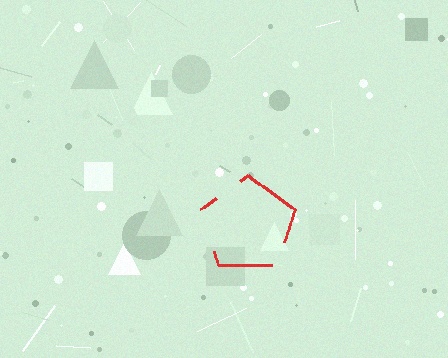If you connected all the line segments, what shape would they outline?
They would outline a pentagon.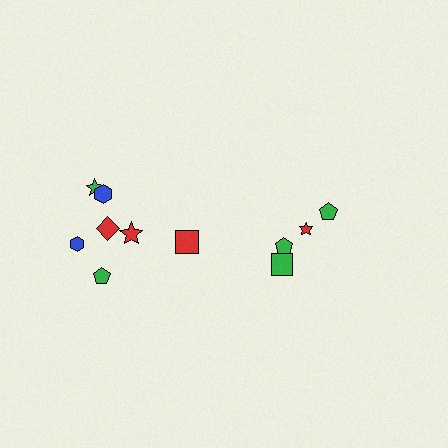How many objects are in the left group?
There are 7 objects.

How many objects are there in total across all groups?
There are 11 objects.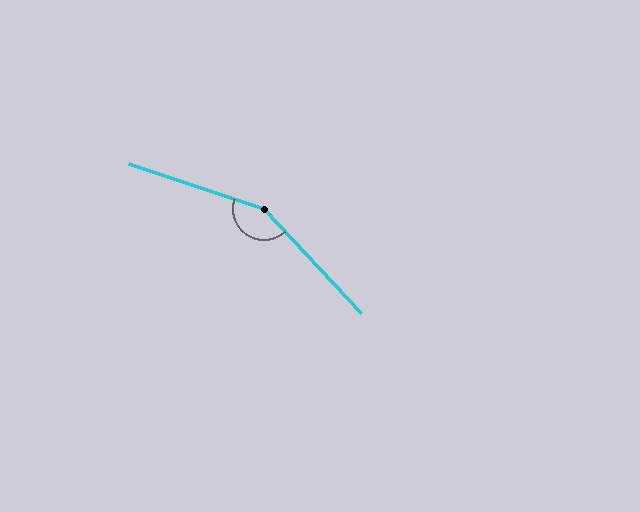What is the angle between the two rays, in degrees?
Approximately 151 degrees.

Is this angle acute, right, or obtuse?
It is obtuse.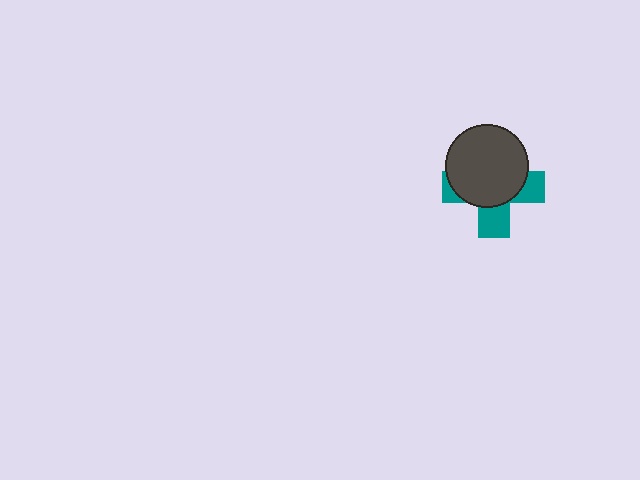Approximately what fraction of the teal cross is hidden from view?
Roughly 62% of the teal cross is hidden behind the dark gray circle.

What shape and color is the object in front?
The object in front is a dark gray circle.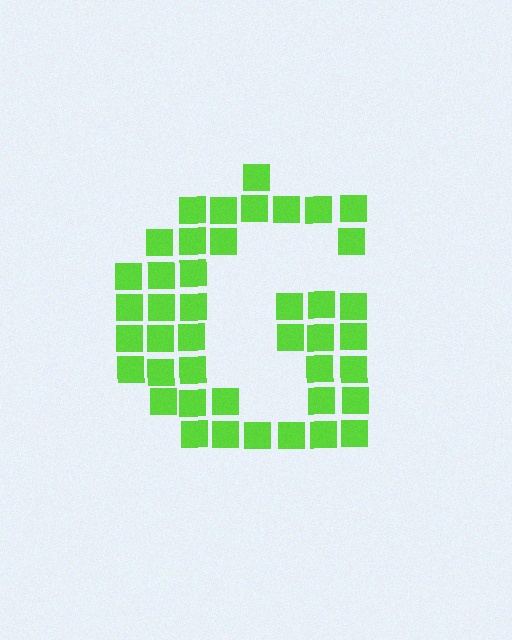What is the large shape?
The large shape is the letter G.